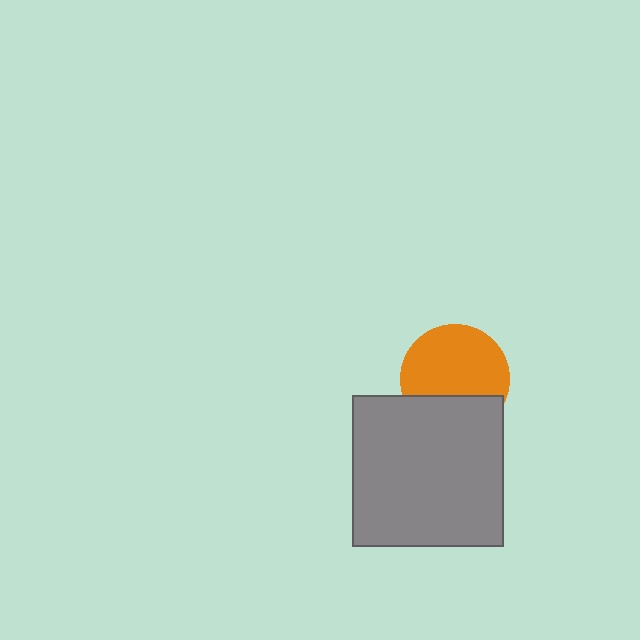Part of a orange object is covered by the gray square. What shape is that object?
It is a circle.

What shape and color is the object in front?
The object in front is a gray square.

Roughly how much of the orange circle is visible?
Most of it is visible (roughly 69%).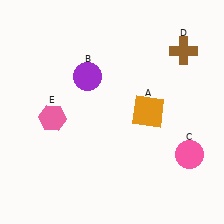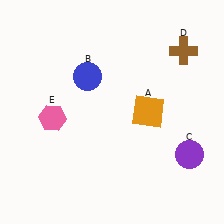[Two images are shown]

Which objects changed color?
B changed from purple to blue. C changed from pink to purple.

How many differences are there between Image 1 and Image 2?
There are 2 differences between the two images.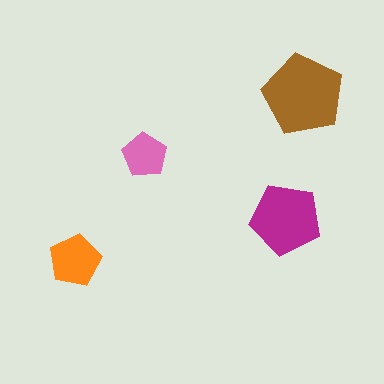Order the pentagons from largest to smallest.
the brown one, the magenta one, the orange one, the pink one.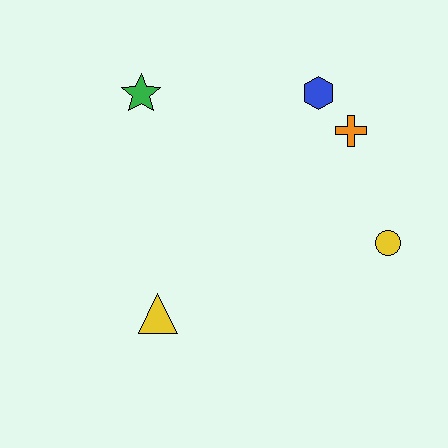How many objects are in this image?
There are 5 objects.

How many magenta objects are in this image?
There are no magenta objects.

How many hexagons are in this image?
There is 1 hexagon.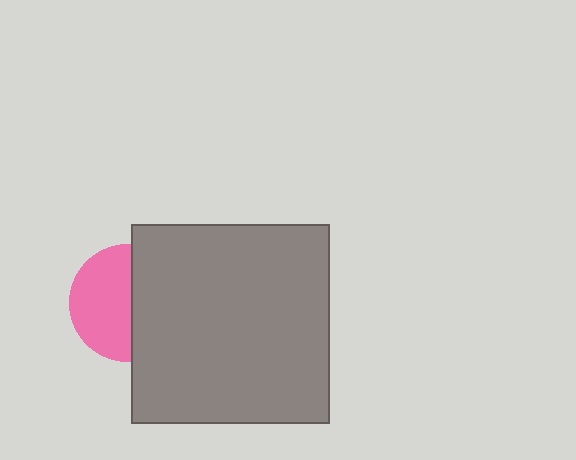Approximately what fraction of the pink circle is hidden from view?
Roughly 46% of the pink circle is hidden behind the gray square.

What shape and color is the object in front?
The object in front is a gray square.